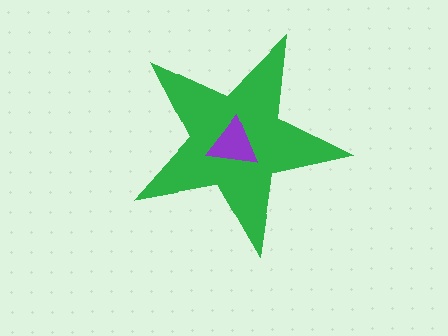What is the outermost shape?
The green star.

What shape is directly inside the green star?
The purple triangle.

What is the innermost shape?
The purple triangle.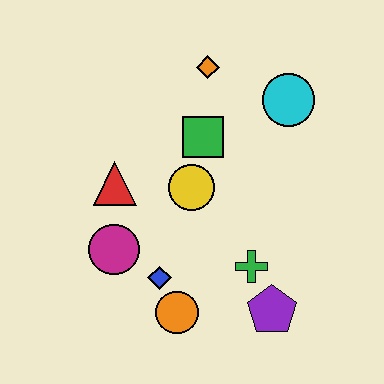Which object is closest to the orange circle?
The blue diamond is closest to the orange circle.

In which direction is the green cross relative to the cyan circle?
The green cross is below the cyan circle.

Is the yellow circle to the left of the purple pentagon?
Yes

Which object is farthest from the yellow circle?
The purple pentagon is farthest from the yellow circle.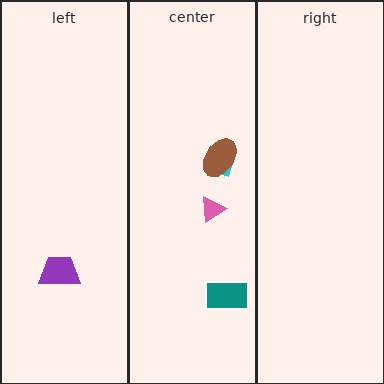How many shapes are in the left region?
1.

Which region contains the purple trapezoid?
The left region.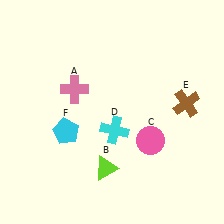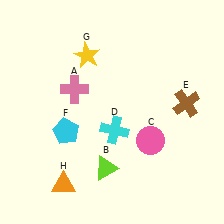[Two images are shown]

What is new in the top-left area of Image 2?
A yellow star (G) was added in the top-left area of Image 2.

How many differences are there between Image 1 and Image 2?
There are 2 differences between the two images.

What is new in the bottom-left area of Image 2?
An orange triangle (H) was added in the bottom-left area of Image 2.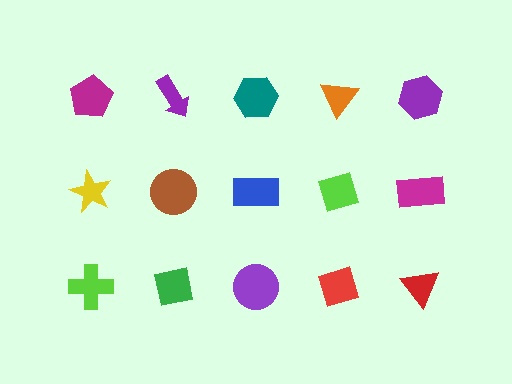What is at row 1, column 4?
An orange triangle.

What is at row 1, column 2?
A purple arrow.